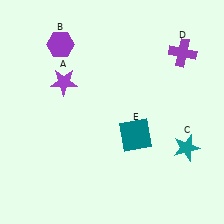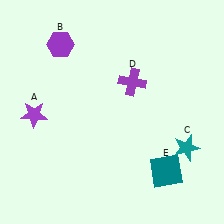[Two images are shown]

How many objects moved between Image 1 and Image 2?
3 objects moved between the two images.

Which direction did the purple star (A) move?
The purple star (A) moved down.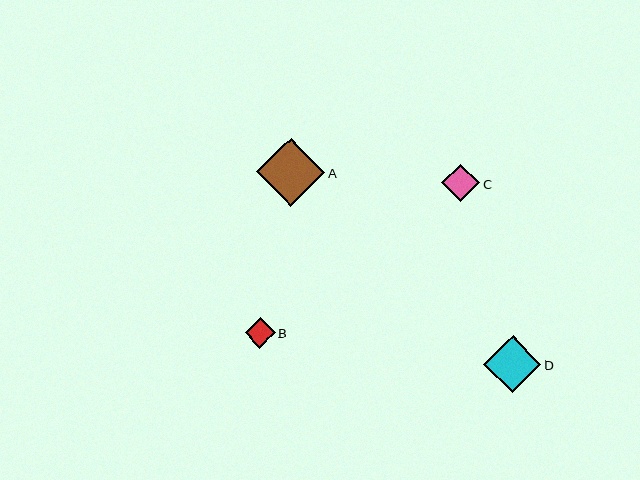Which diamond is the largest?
Diamond A is the largest with a size of approximately 68 pixels.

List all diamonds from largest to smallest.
From largest to smallest: A, D, C, B.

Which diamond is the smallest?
Diamond B is the smallest with a size of approximately 30 pixels.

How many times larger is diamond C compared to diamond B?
Diamond C is approximately 1.2 times the size of diamond B.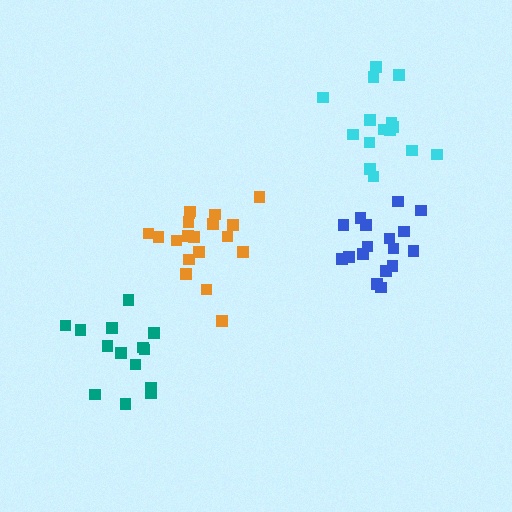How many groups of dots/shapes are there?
There are 4 groups.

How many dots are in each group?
Group 1: 15 dots, Group 2: 19 dots, Group 3: 17 dots, Group 4: 15 dots (66 total).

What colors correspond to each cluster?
The clusters are colored: cyan, orange, blue, teal.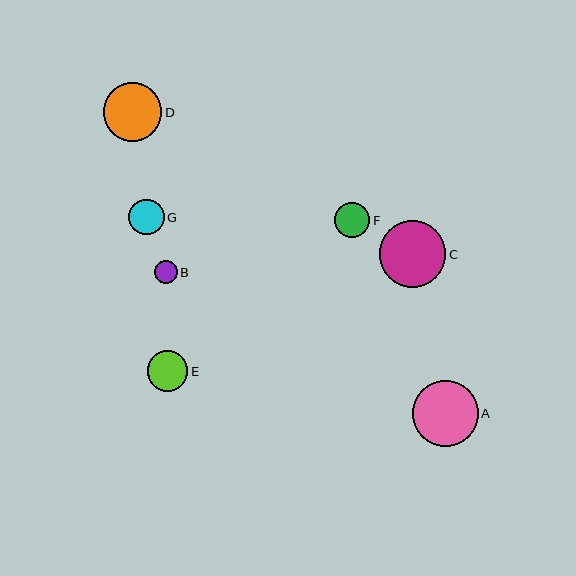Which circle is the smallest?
Circle B is the smallest with a size of approximately 23 pixels.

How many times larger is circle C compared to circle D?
Circle C is approximately 1.1 times the size of circle D.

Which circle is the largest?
Circle C is the largest with a size of approximately 67 pixels.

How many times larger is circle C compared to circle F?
Circle C is approximately 1.9 times the size of circle F.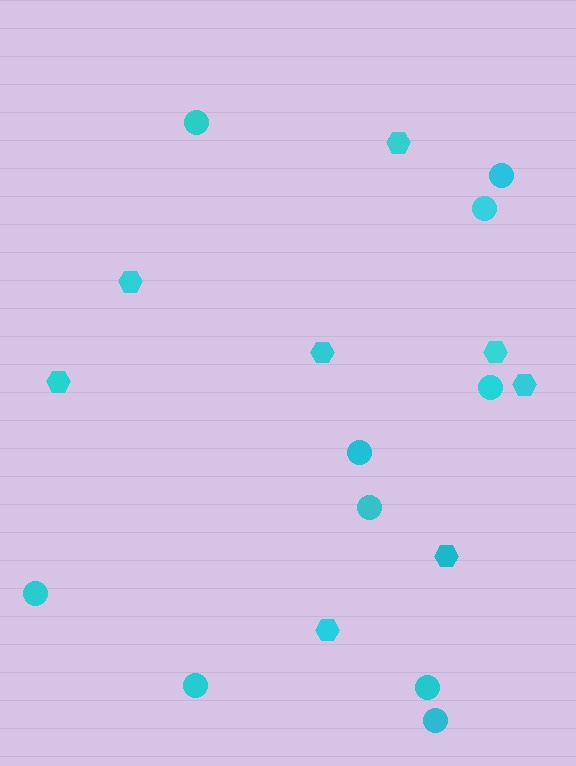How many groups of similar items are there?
There are 2 groups: one group of circles (10) and one group of hexagons (8).